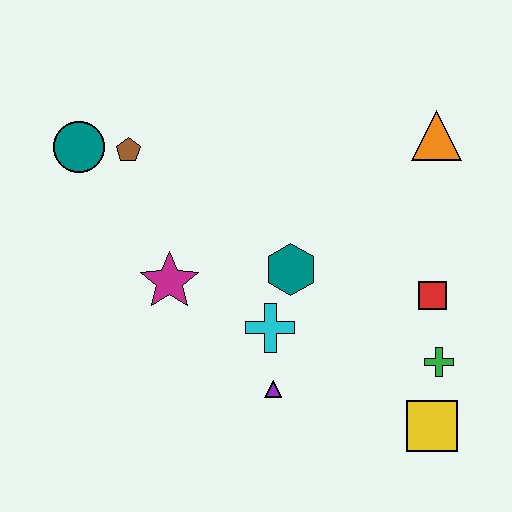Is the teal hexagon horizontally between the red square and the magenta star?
Yes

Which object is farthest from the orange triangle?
The teal circle is farthest from the orange triangle.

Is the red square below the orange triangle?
Yes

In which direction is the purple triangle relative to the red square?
The purple triangle is to the left of the red square.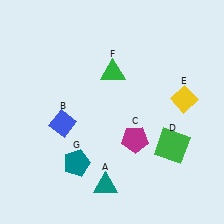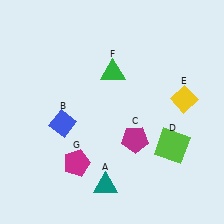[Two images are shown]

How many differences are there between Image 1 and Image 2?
There are 2 differences between the two images.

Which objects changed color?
D changed from green to lime. G changed from teal to magenta.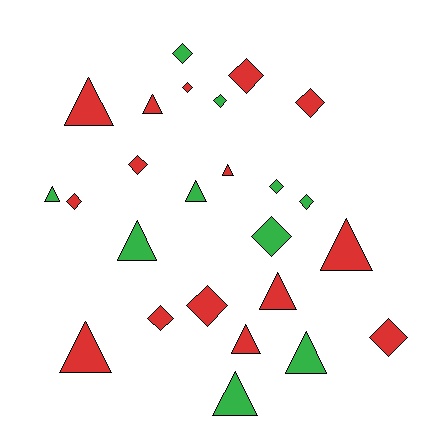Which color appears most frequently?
Red, with 15 objects.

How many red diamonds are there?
There are 8 red diamonds.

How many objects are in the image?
There are 25 objects.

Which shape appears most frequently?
Diamond, with 13 objects.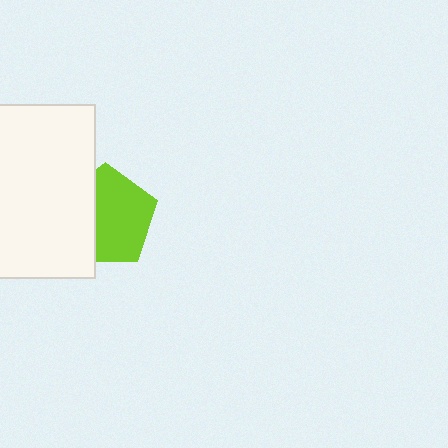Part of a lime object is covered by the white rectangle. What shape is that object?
It is a pentagon.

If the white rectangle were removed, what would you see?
You would see the complete lime pentagon.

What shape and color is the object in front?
The object in front is a white rectangle.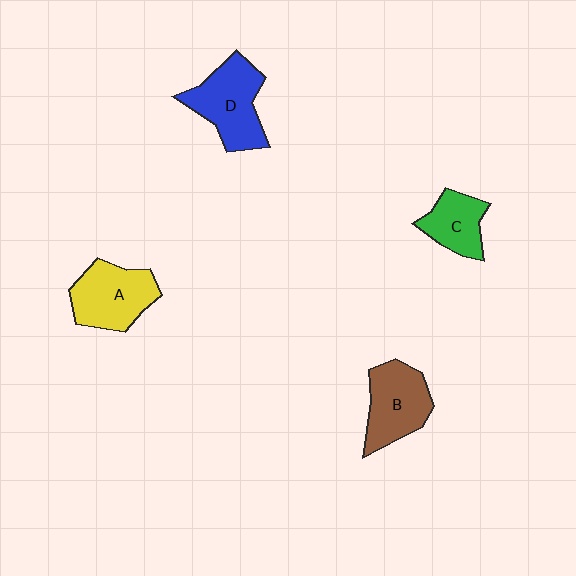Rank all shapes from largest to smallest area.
From largest to smallest: D (blue), A (yellow), B (brown), C (green).